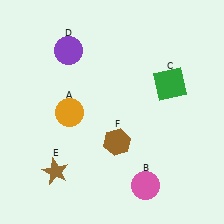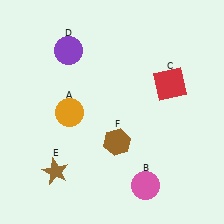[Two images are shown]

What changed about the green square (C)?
In Image 1, C is green. In Image 2, it changed to red.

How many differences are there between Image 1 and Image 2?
There is 1 difference between the two images.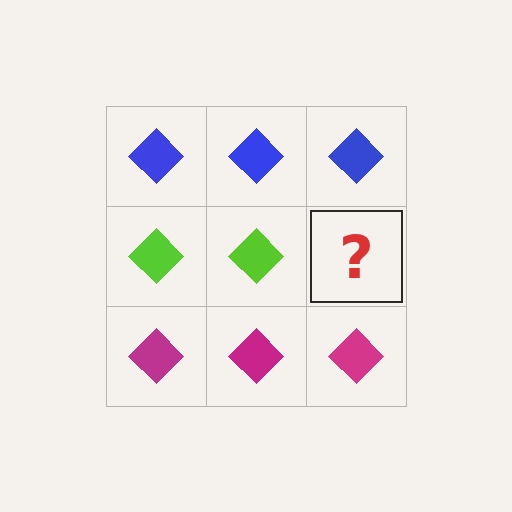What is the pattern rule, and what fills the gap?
The rule is that each row has a consistent color. The gap should be filled with a lime diamond.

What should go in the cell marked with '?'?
The missing cell should contain a lime diamond.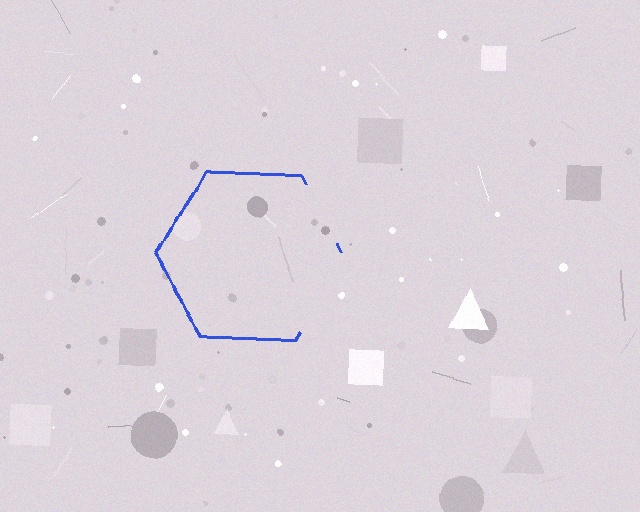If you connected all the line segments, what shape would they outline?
They would outline a hexagon.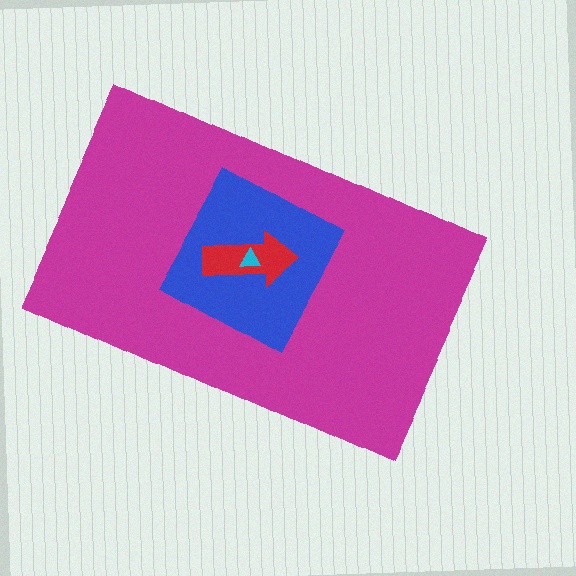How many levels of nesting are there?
4.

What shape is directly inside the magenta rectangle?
The blue square.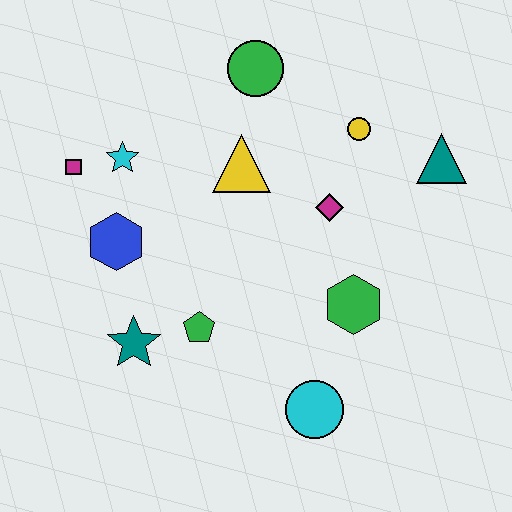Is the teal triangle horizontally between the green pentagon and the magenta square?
No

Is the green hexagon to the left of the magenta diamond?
No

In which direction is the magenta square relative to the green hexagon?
The magenta square is to the left of the green hexagon.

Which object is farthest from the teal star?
The teal triangle is farthest from the teal star.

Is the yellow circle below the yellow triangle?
No